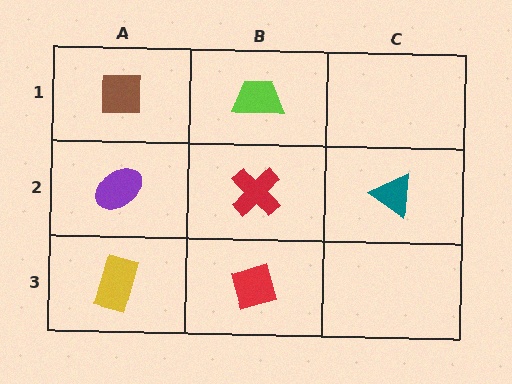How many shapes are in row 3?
2 shapes.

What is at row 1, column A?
A brown square.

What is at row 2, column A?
A purple ellipse.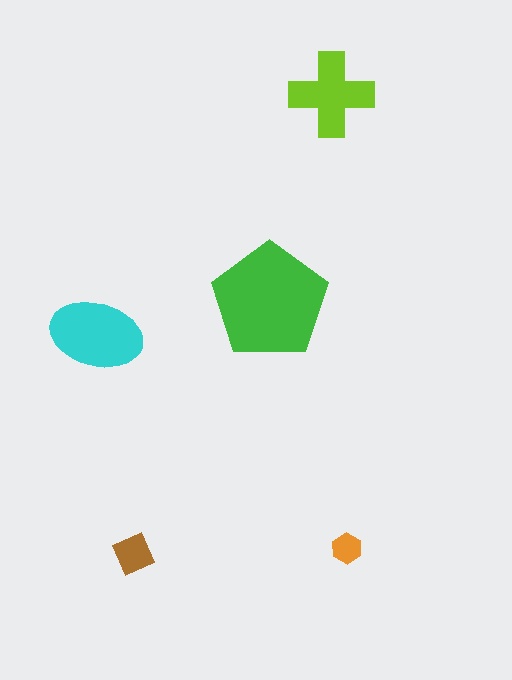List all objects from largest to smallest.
The green pentagon, the cyan ellipse, the lime cross, the brown diamond, the orange hexagon.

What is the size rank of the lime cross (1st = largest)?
3rd.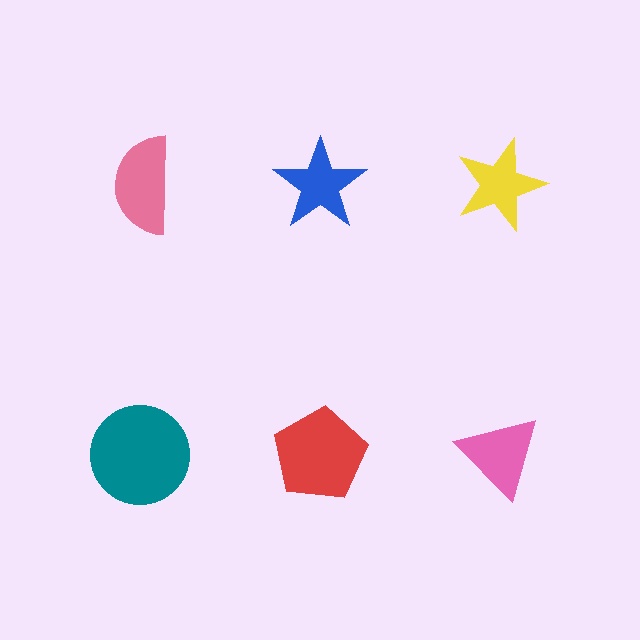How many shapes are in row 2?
3 shapes.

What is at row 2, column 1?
A teal circle.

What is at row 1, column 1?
A pink semicircle.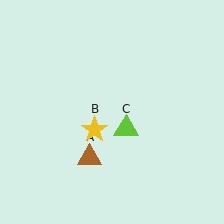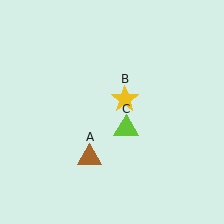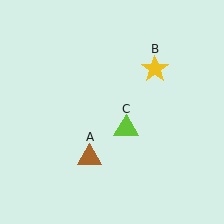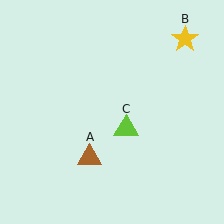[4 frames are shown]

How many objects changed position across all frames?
1 object changed position: yellow star (object B).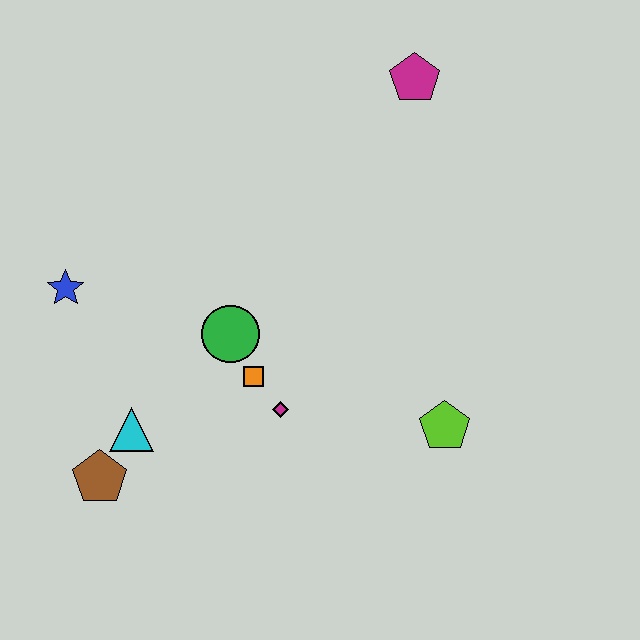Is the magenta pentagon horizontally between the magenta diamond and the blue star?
No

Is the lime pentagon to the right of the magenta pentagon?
Yes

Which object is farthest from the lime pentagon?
The blue star is farthest from the lime pentagon.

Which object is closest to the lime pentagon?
The magenta diamond is closest to the lime pentagon.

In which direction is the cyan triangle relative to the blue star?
The cyan triangle is below the blue star.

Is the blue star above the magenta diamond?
Yes